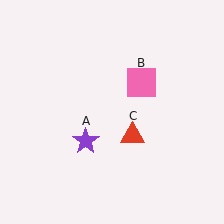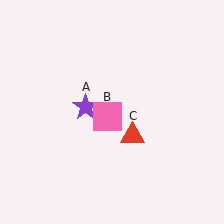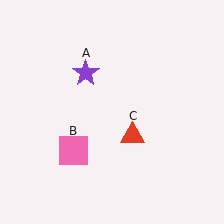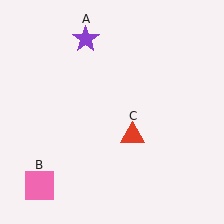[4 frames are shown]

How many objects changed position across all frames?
2 objects changed position: purple star (object A), pink square (object B).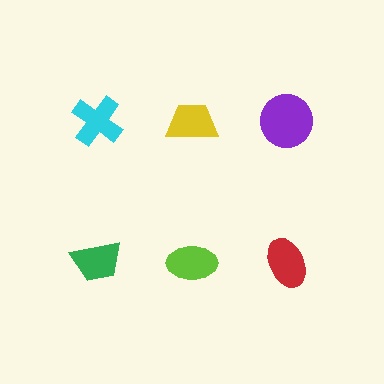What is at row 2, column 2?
A lime ellipse.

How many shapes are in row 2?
3 shapes.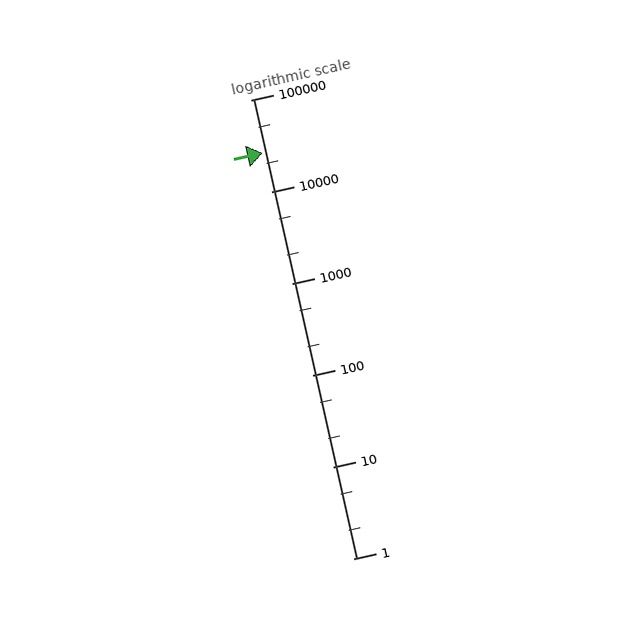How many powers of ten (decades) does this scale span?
The scale spans 5 decades, from 1 to 100000.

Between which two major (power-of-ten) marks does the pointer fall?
The pointer is between 10000 and 100000.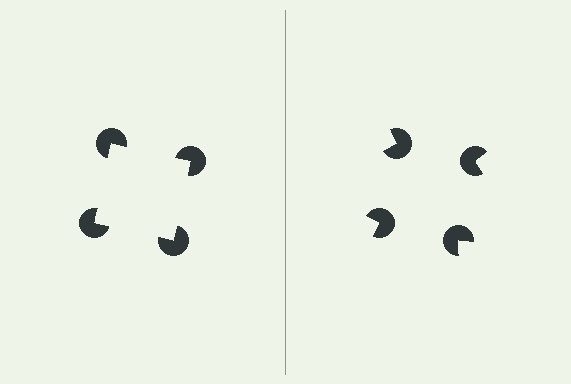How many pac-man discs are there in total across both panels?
8 — 4 on each side.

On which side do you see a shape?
An illusory square appears on the left side. On the right side the wedge cuts are rotated, so no coherent shape forms.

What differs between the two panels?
The pac-man discs are positioned identically on both sides; only the wedge orientations differ. On the left they align to a square; on the right they are misaligned.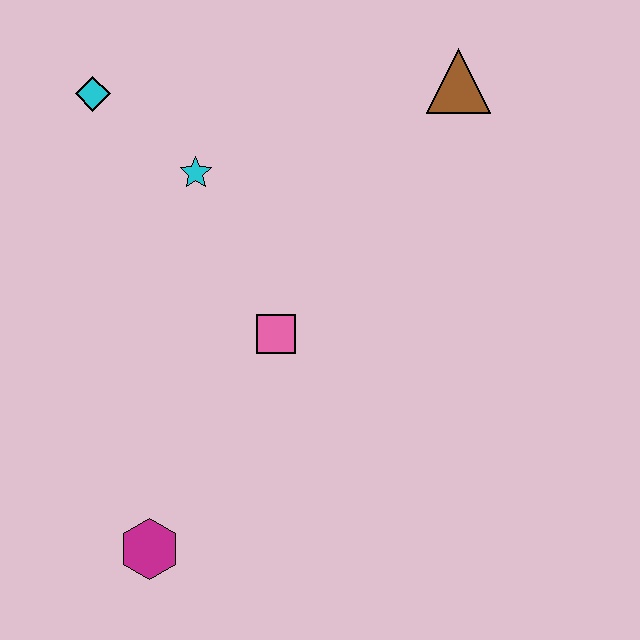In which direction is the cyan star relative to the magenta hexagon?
The cyan star is above the magenta hexagon.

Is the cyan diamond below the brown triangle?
Yes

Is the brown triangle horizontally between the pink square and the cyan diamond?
No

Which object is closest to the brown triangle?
The cyan star is closest to the brown triangle.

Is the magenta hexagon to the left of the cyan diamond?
No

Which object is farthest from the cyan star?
The magenta hexagon is farthest from the cyan star.